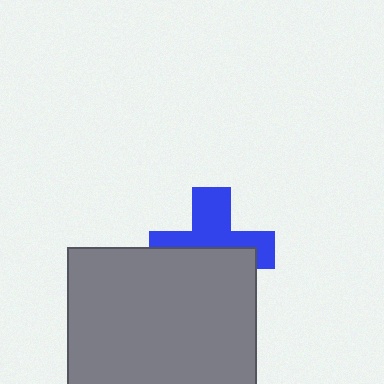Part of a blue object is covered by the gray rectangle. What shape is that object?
It is a cross.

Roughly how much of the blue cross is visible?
About half of it is visible (roughly 50%).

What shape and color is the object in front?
The object in front is a gray rectangle.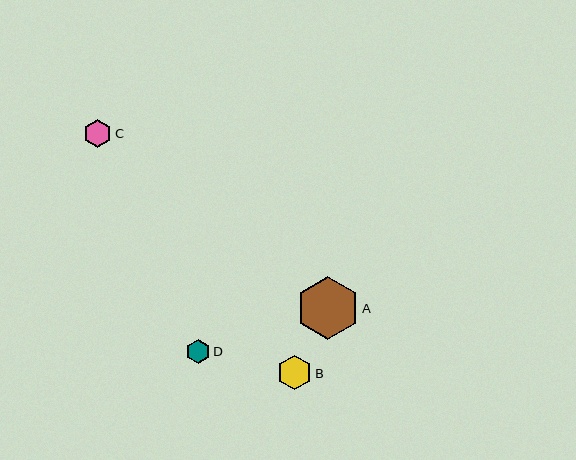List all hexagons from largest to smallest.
From largest to smallest: A, B, C, D.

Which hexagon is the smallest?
Hexagon D is the smallest with a size of approximately 24 pixels.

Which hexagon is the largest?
Hexagon A is the largest with a size of approximately 63 pixels.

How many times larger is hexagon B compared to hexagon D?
Hexagon B is approximately 1.4 times the size of hexagon D.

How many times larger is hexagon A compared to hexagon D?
Hexagon A is approximately 2.6 times the size of hexagon D.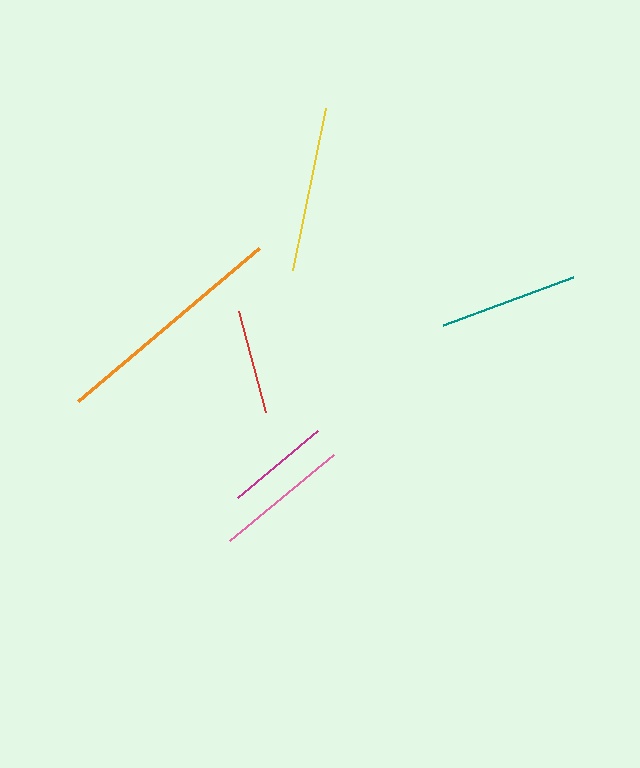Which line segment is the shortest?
The magenta line is the shortest at approximately 104 pixels.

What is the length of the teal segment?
The teal segment is approximately 139 pixels long.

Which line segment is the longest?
The orange line is the longest at approximately 238 pixels.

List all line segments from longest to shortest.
From longest to shortest: orange, yellow, teal, pink, red, magenta.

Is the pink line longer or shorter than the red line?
The pink line is longer than the red line.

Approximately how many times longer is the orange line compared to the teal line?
The orange line is approximately 1.7 times the length of the teal line.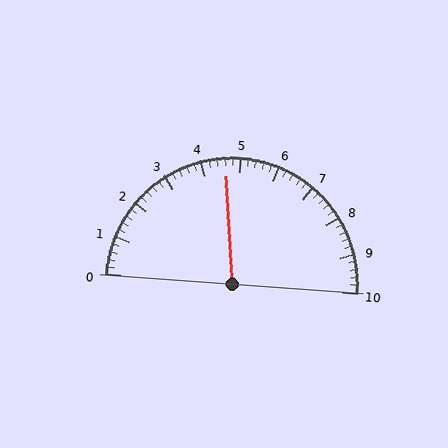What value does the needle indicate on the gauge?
The needle indicates approximately 4.6.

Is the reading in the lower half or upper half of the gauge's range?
The reading is in the lower half of the range (0 to 10).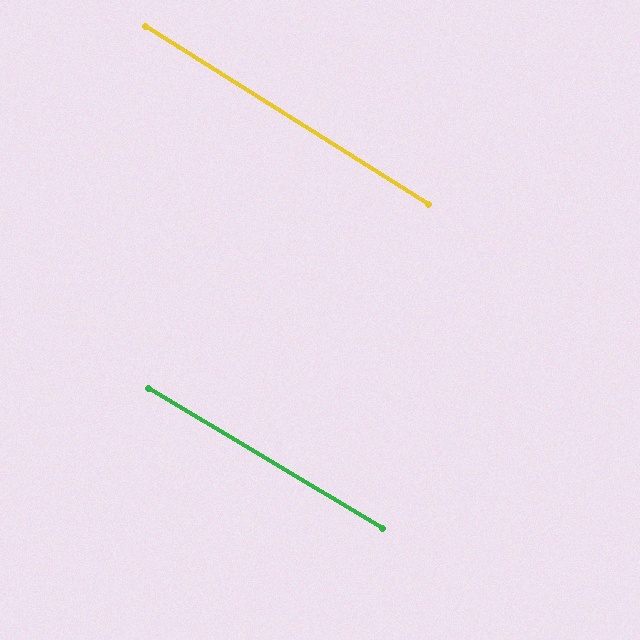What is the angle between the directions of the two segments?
Approximately 1 degree.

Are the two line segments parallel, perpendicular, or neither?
Parallel — their directions differ by only 1.4°.